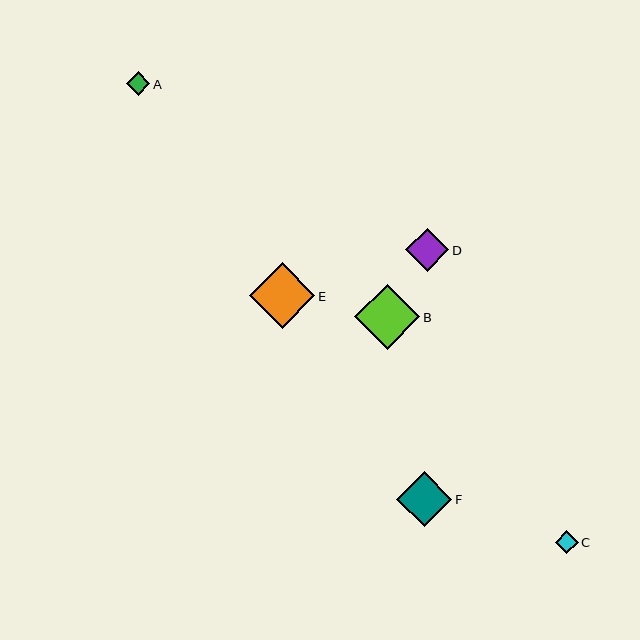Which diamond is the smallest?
Diamond C is the smallest with a size of approximately 23 pixels.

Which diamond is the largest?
Diamond E is the largest with a size of approximately 65 pixels.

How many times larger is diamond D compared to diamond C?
Diamond D is approximately 1.9 times the size of diamond C.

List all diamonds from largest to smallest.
From largest to smallest: E, B, F, D, A, C.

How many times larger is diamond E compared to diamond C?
Diamond E is approximately 2.8 times the size of diamond C.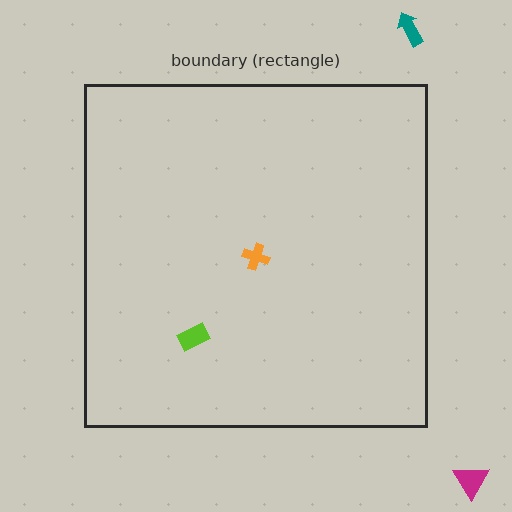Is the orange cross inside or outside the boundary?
Inside.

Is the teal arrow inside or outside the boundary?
Outside.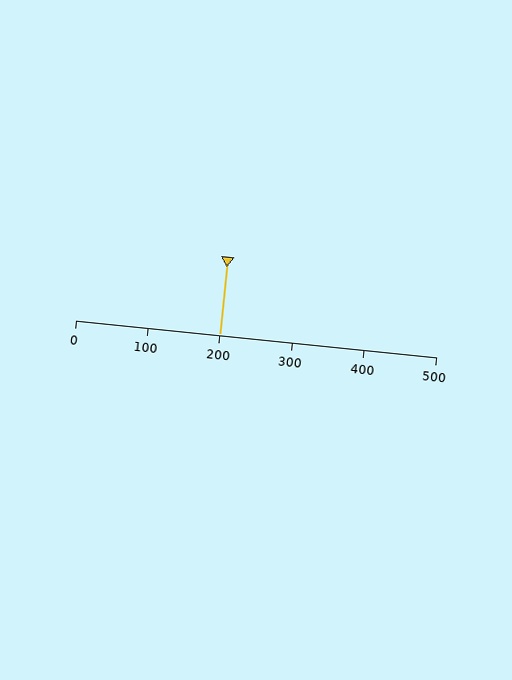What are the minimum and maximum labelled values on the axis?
The axis runs from 0 to 500.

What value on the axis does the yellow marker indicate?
The marker indicates approximately 200.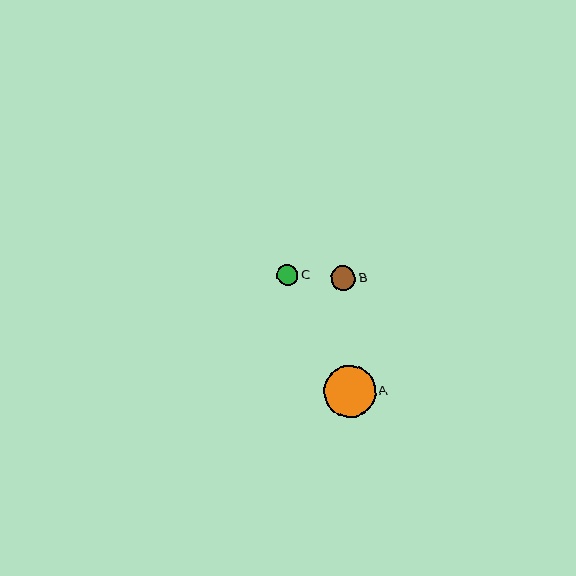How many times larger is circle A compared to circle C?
Circle A is approximately 2.5 times the size of circle C.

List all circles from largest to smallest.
From largest to smallest: A, B, C.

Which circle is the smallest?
Circle C is the smallest with a size of approximately 21 pixels.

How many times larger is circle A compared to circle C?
Circle A is approximately 2.5 times the size of circle C.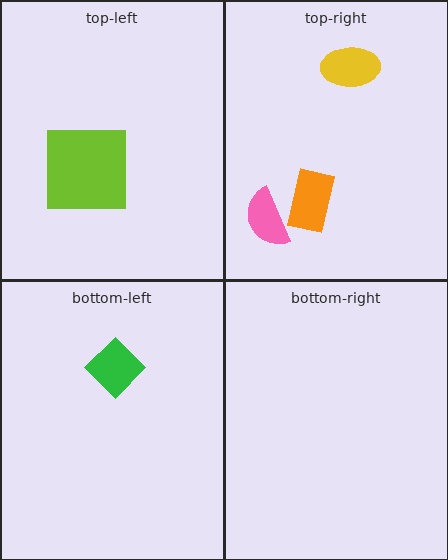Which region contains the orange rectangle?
The top-right region.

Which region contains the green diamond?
The bottom-left region.